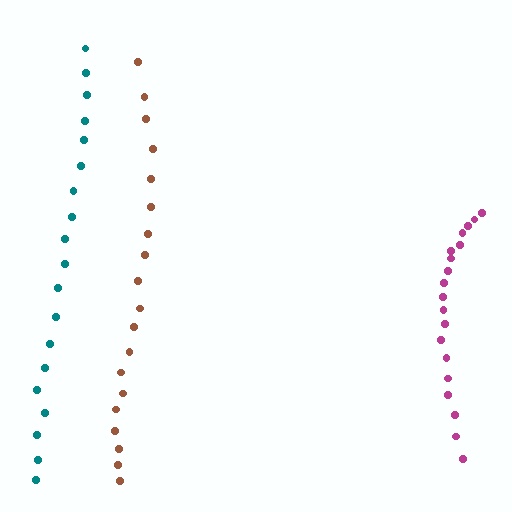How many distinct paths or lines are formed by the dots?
There are 3 distinct paths.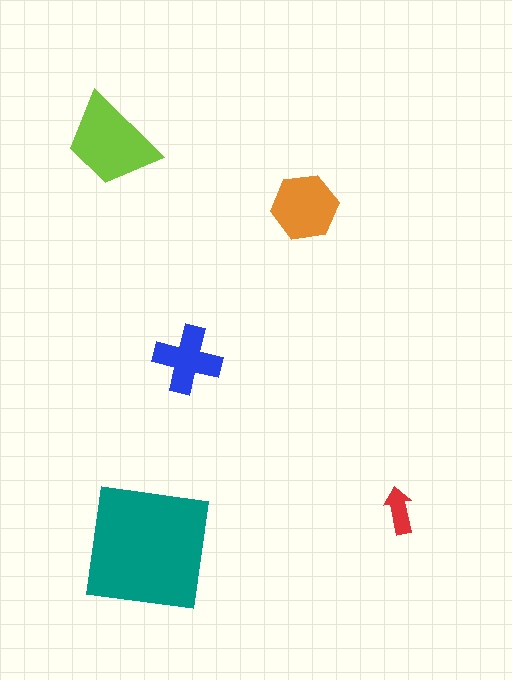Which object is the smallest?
The red arrow.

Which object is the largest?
The teal square.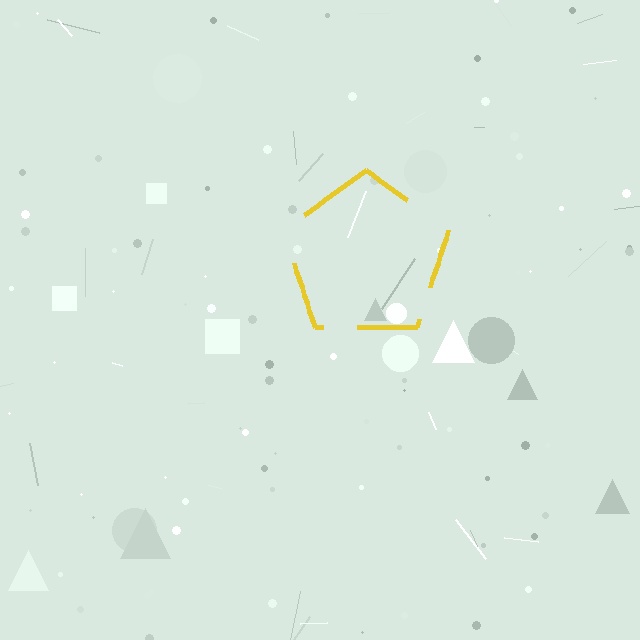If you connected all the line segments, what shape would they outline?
They would outline a pentagon.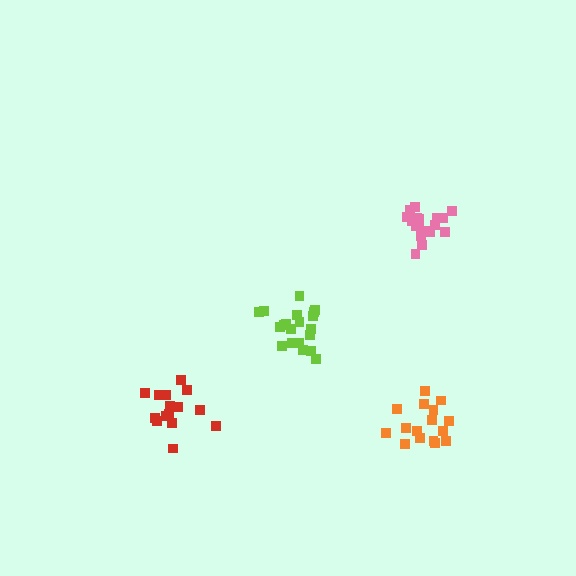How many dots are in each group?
Group 1: 16 dots, Group 2: 20 dots, Group 3: 19 dots, Group 4: 16 dots (71 total).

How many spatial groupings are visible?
There are 4 spatial groupings.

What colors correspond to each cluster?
The clusters are colored: orange, lime, pink, red.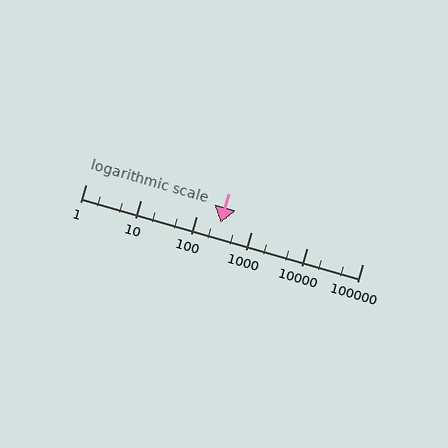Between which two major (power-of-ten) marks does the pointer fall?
The pointer is between 100 and 1000.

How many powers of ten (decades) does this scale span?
The scale spans 5 decades, from 1 to 100000.